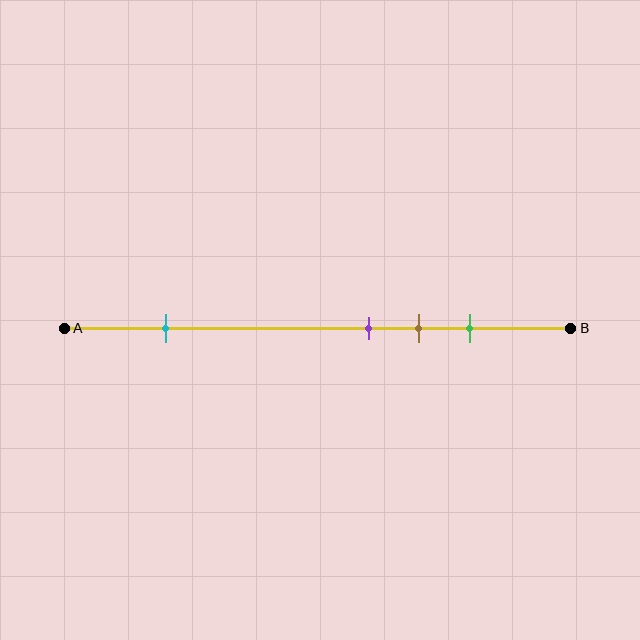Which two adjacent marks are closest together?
The purple and brown marks are the closest adjacent pair.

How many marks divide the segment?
There are 4 marks dividing the segment.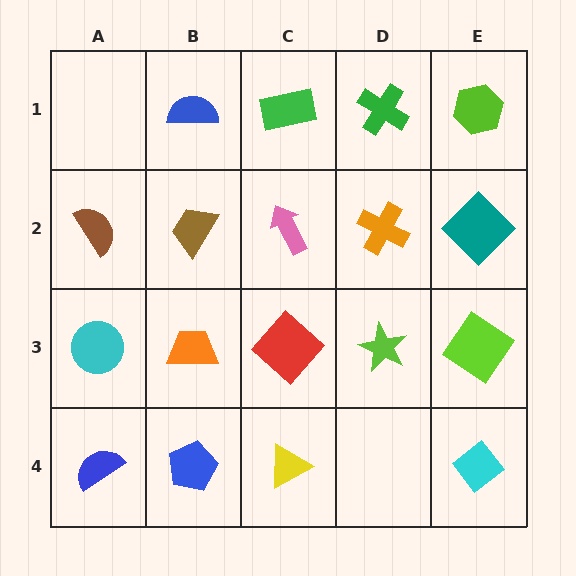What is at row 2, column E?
A teal diamond.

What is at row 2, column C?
A pink arrow.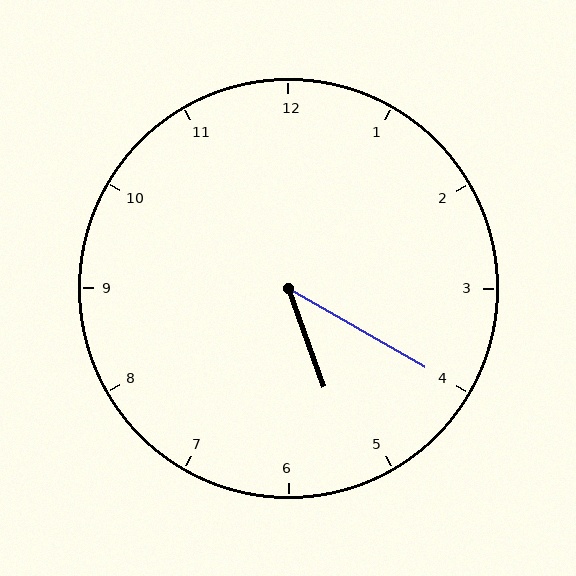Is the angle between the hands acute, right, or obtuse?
It is acute.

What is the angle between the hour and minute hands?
Approximately 40 degrees.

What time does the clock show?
5:20.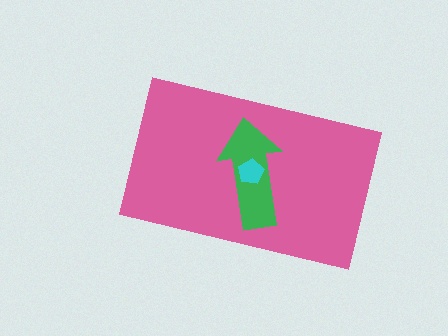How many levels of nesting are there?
3.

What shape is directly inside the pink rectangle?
The green arrow.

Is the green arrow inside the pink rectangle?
Yes.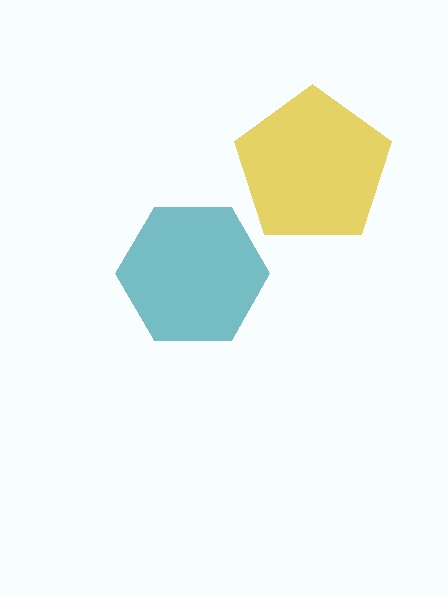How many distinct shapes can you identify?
There are 2 distinct shapes: a yellow pentagon, a teal hexagon.